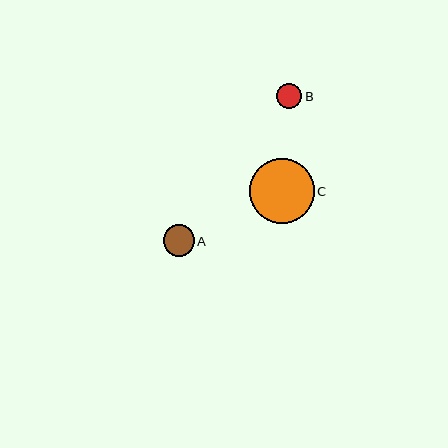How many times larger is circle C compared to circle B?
Circle C is approximately 2.6 times the size of circle B.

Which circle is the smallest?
Circle B is the smallest with a size of approximately 25 pixels.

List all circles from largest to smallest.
From largest to smallest: C, A, B.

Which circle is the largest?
Circle C is the largest with a size of approximately 65 pixels.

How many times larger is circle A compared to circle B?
Circle A is approximately 1.2 times the size of circle B.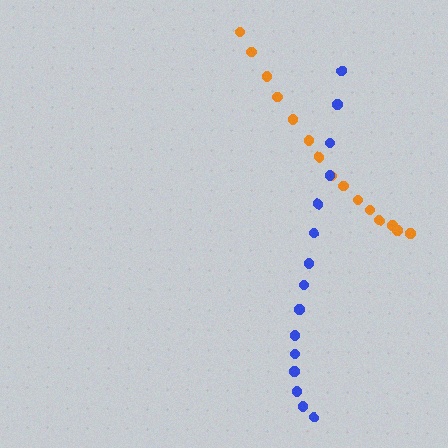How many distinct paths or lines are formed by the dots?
There are 2 distinct paths.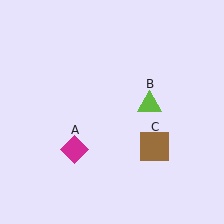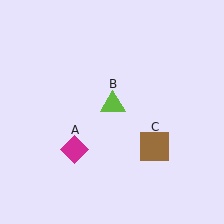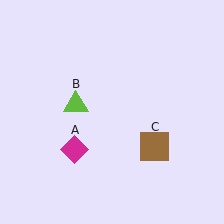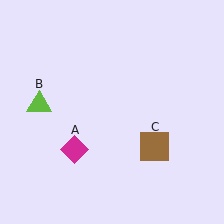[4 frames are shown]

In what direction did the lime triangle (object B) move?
The lime triangle (object B) moved left.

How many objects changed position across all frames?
1 object changed position: lime triangle (object B).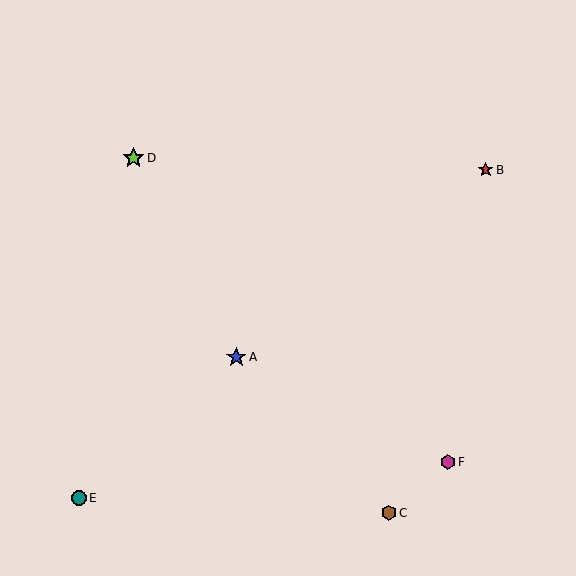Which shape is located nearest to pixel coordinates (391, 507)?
The brown hexagon (labeled C) at (389, 513) is nearest to that location.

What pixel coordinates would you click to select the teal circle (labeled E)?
Click at (79, 498) to select the teal circle E.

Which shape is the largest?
The lime star (labeled D) is the largest.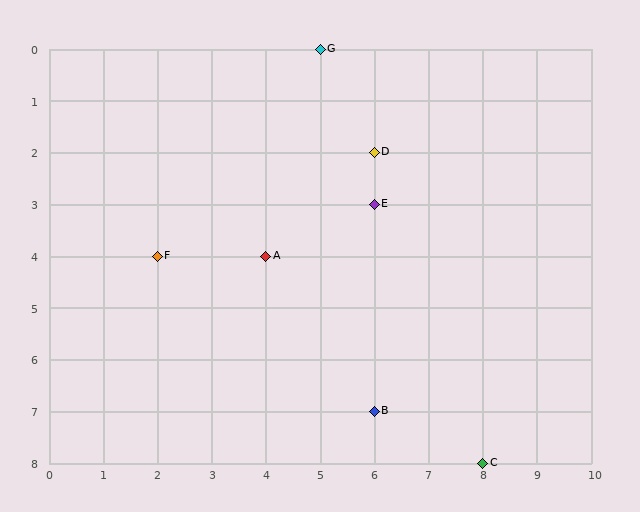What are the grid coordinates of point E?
Point E is at grid coordinates (6, 3).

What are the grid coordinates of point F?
Point F is at grid coordinates (2, 4).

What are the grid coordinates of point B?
Point B is at grid coordinates (6, 7).